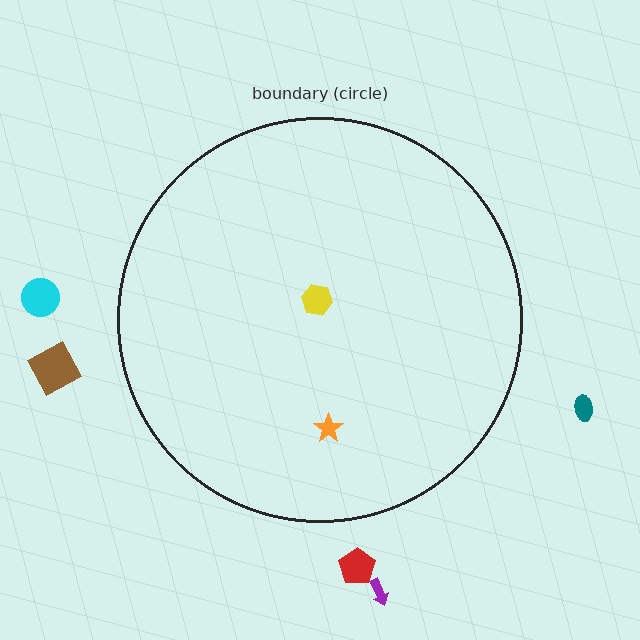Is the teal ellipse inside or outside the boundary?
Outside.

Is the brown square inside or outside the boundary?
Outside.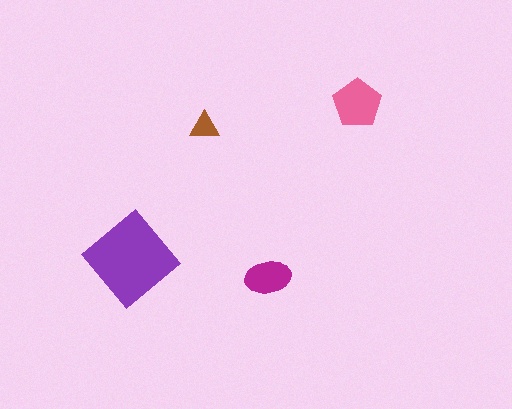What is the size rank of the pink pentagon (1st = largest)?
2nd.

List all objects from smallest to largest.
The brown triangle, the magenta ellipse, the pink pentagon, the purple diamond.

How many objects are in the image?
There are 4 objects in the image.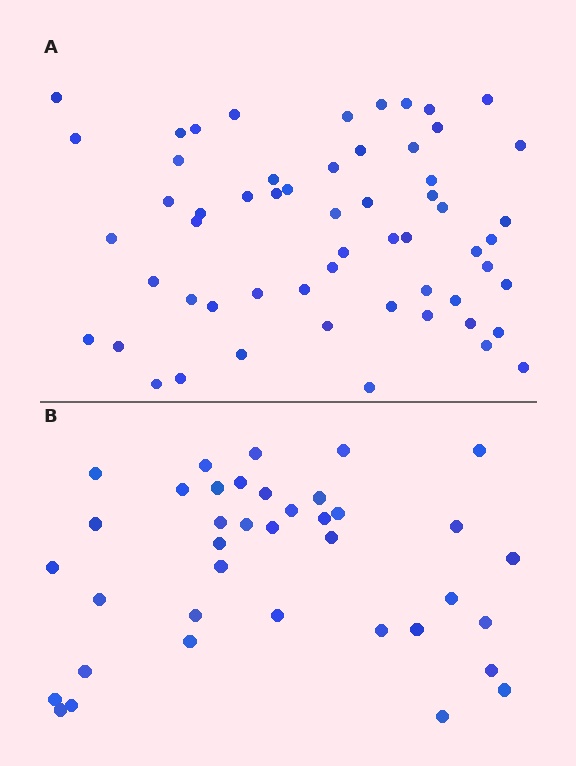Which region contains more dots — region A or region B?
Region A (the top region) has more dots.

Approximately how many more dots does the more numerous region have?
Region A has approximately 20 more dots than region B.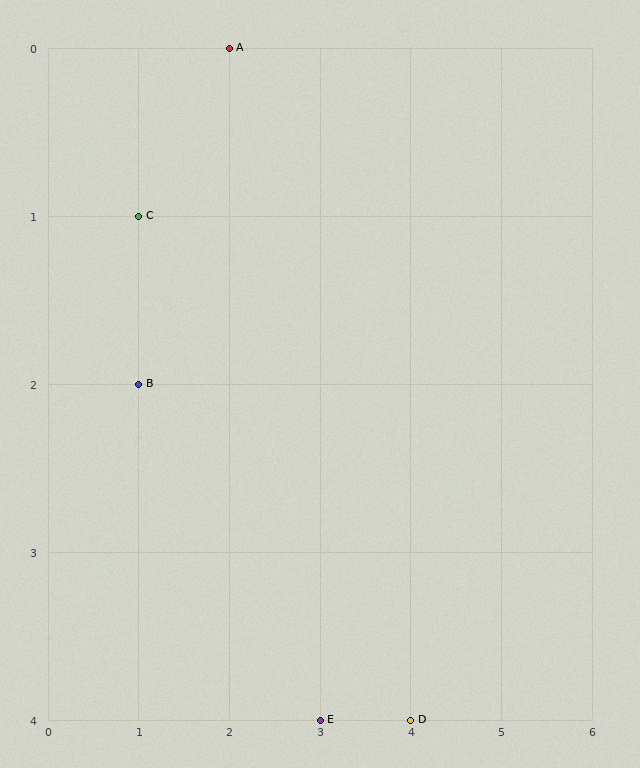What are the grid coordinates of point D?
Point D is at grid coordinates (4, 4).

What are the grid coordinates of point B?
Point B is at grid coordinates (1, 2).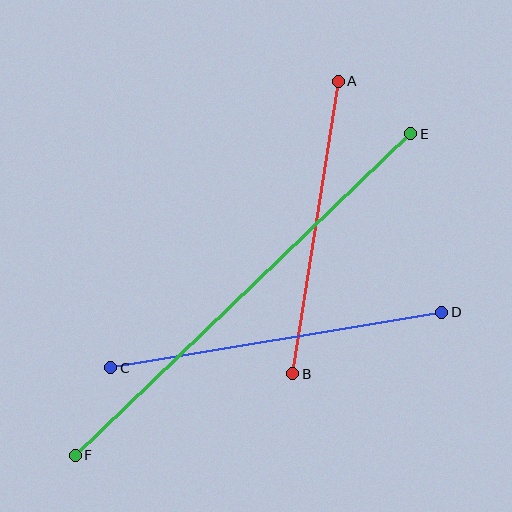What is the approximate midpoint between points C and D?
The midpoint is at approximately (276, 340) pixels.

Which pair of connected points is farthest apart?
Points E and F are farthest apart.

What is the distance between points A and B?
The distance is approximately 296 pixels.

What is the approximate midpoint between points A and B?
The midpoint is at approximately (315, 227) pixels.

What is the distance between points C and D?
The distance is approximately 335 pixels.